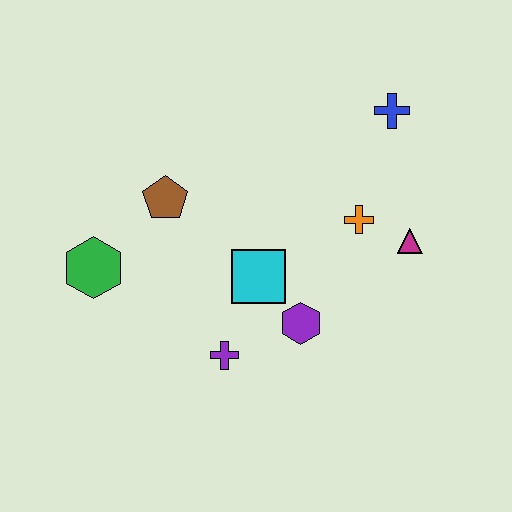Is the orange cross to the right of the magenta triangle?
No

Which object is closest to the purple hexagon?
The cyan square is closest to the purple hexagon.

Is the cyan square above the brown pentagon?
No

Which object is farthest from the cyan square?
The blue cross is farthest from the cyan square.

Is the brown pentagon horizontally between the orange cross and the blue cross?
No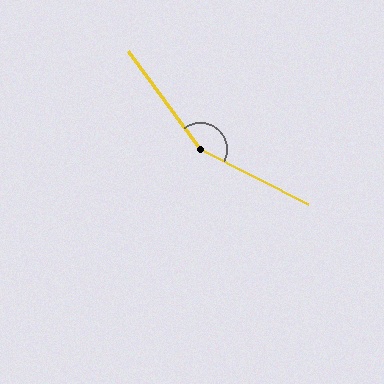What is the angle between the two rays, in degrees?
Approximately 153 degrees.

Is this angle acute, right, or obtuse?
It is obtuse.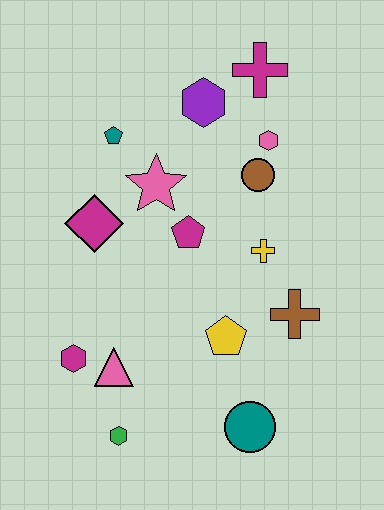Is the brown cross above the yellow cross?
No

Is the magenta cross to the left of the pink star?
No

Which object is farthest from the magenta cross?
The green hexagon is farthest from the magenta cross.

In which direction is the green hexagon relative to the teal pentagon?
The green hexagon is below the teal pentagon.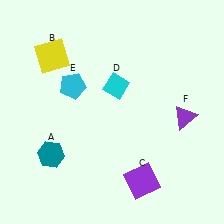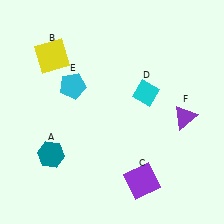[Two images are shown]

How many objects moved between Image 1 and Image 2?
1 object moved between the two images.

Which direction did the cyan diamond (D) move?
The cyan diamond (D) moved right.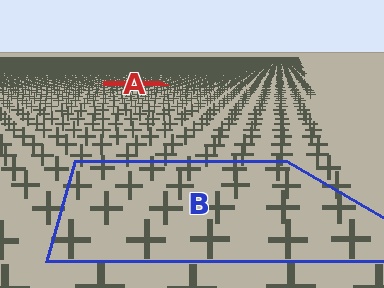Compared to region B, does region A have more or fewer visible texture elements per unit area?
Region A has more texture elements per unit area — they are packed more densely because it is farther away.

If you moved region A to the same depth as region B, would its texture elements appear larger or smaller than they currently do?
They would appear larger. At a closer depth, the same texture elements are projected at a bigger on-screen size.